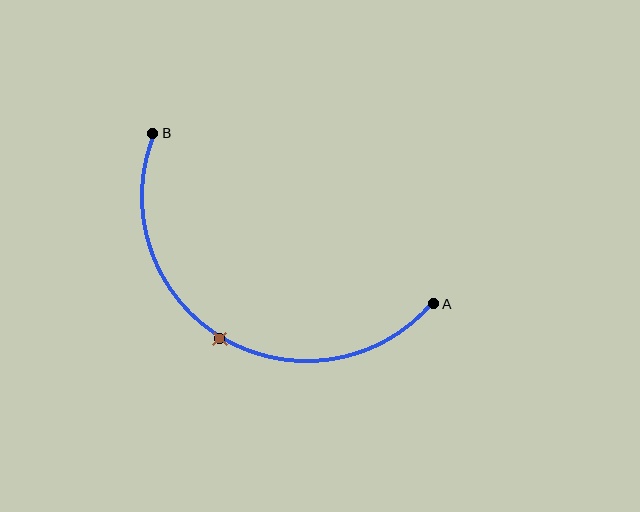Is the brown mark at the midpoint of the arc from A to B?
Yes. The brown mark lies on the arc at equal arc-length from both A and B — it is the arc midpoint.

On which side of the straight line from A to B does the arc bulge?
The arc bulges below the straight line connecting A and B.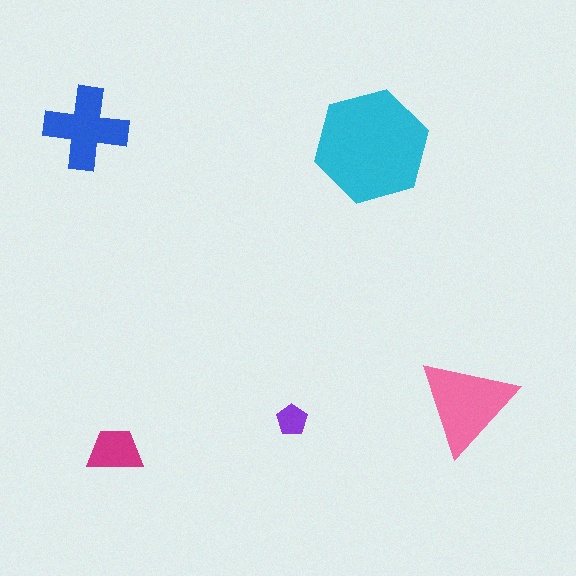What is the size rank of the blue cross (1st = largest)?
3rd.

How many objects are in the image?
There are 5 objects in the image.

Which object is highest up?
The blue cross is topmost.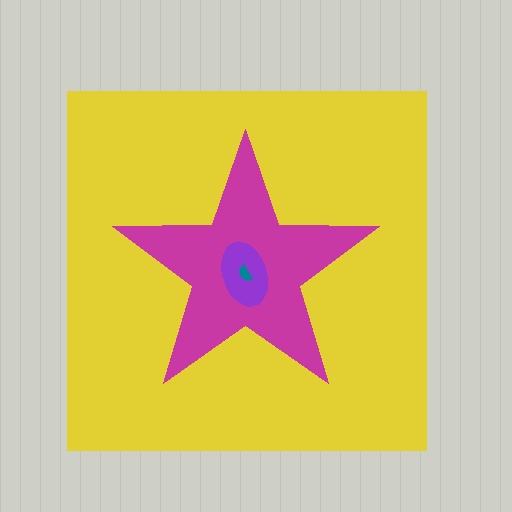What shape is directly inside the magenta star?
The purple ellipse.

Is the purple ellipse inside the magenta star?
Yes.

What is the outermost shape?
The yellow square.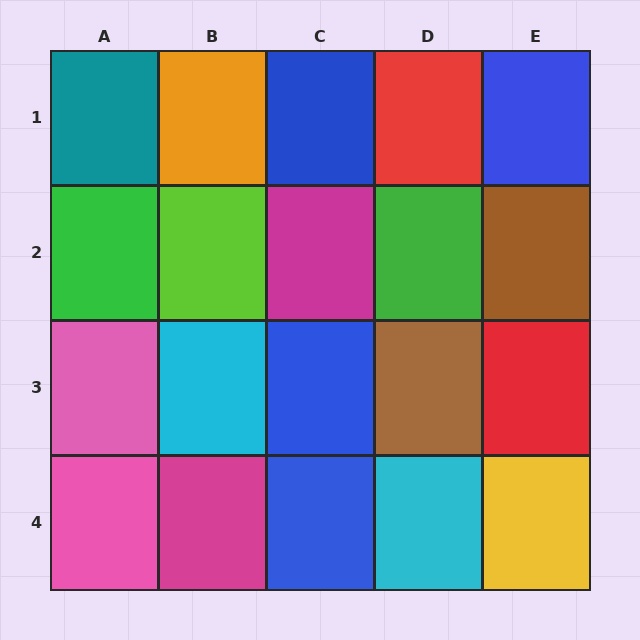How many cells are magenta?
2 cells are magenta.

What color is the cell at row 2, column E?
Brown.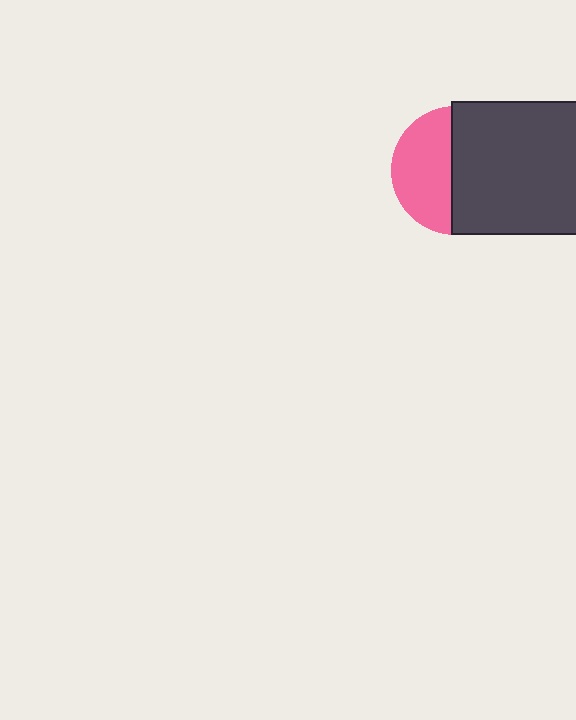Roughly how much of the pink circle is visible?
About half of it is visible (roughly 46%).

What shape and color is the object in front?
The object in front is a dark gray square.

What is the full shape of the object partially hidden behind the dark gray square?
The partially hidden object is a pink circle.